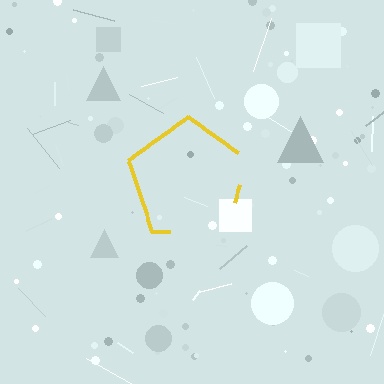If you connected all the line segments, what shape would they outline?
They would outline a pentagon.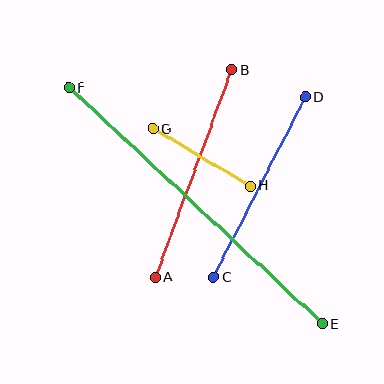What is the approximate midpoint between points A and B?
The midpoint is at approximately (194, 174) pixels.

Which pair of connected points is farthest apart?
Points E and F are farthest apart.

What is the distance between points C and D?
The distance is approximately 202 pixels.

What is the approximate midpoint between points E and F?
The midpoint is at approximately (195, 206) pixels.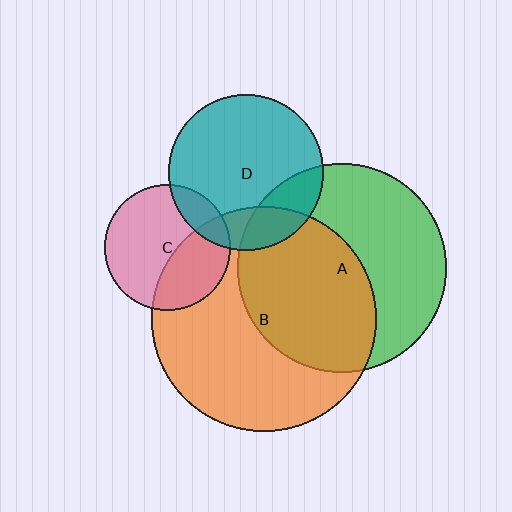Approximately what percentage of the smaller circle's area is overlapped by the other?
Approximately 35%.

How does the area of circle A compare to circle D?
Approximately 1.8 times.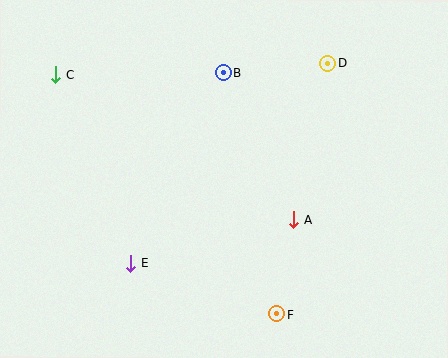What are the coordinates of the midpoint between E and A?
The midpoint between E and A is at (212, 241).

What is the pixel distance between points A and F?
The distance between A and F is 96 pixels.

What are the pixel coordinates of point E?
Point E is at (131, 263).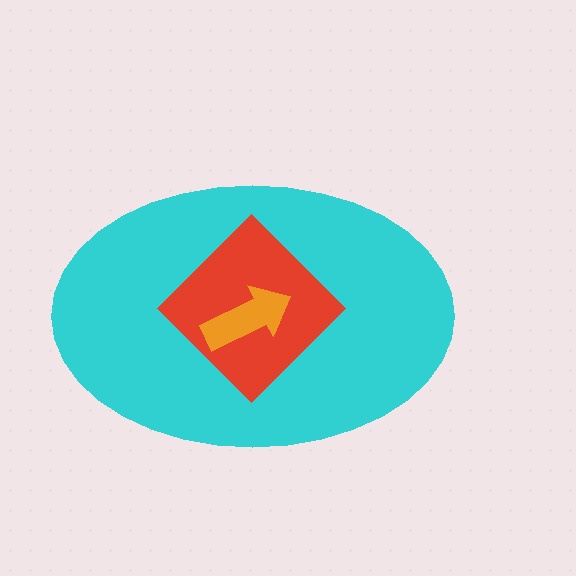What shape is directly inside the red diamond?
The orange arrow.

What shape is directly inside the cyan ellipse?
The red diamond.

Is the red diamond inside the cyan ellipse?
Yes.